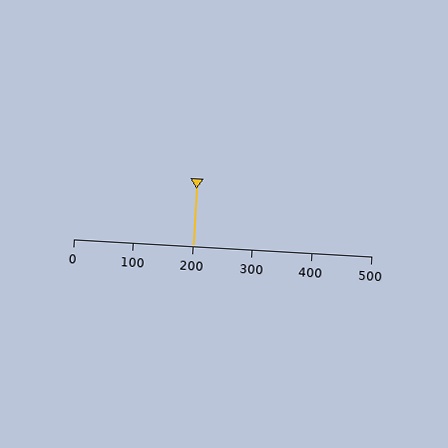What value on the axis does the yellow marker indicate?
The marker indicates approximately 200.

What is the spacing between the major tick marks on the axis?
The major ticks are spaced 100 apart.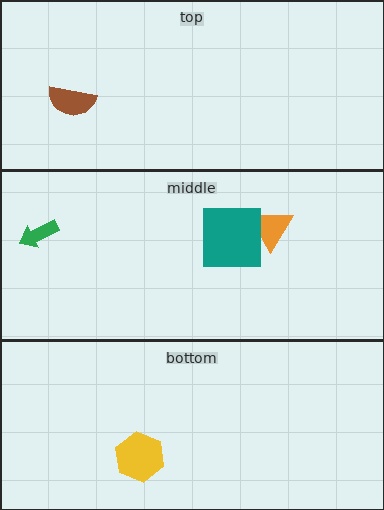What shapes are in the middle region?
The orange triangle, the green arrow, the teal square.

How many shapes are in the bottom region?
1.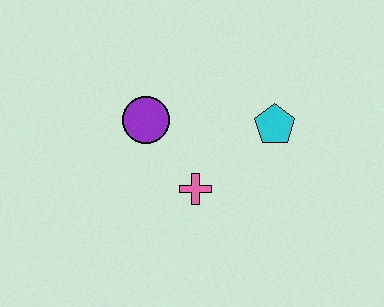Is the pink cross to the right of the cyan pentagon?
No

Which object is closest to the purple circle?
The pink cross is closest to the purple circle.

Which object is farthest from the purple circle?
The cyan pentagon is farthest from the purple circle.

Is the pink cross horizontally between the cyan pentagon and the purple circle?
Yes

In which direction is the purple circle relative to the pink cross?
The purple circle is above the pink cross.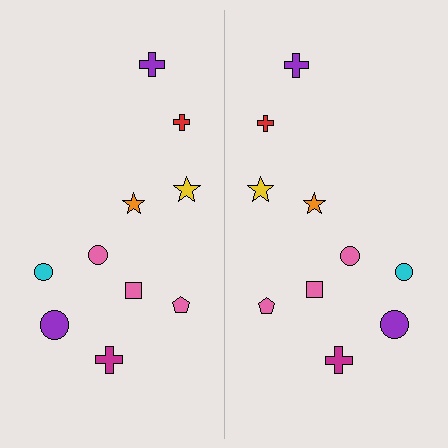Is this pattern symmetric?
Yes, this pattern has bilateral (reflection) symmetry.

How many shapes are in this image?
There are 20 shapes in this image.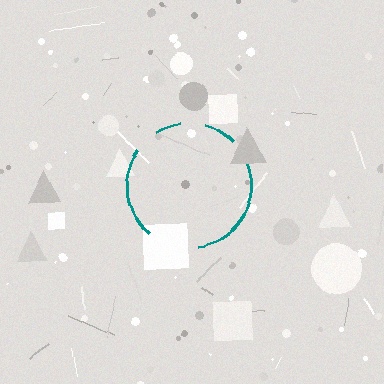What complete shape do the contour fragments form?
The contour fragments form a circle.